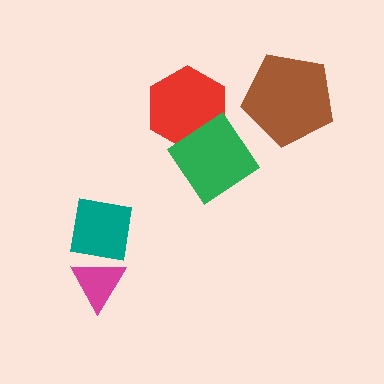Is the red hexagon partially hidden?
Yes, it is partially covered by another shape.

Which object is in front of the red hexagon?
The green diamond is in front of the red hexagon.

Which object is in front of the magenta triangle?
The teal square is in front of the magenta triangle.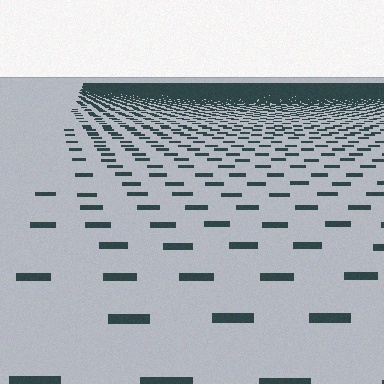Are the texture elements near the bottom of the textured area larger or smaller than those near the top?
Larger. Near the bottom, elements are closer to the viewer and appear at a bigger on-screen size.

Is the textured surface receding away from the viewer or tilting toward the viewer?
The surface is receding away from the viewer. Texture elements get smaller and denser toward the top.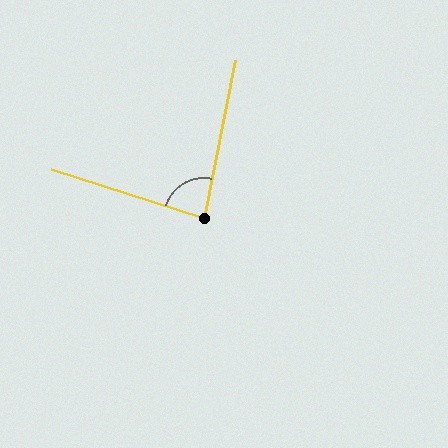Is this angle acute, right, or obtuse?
It is acute.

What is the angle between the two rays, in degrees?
Approximately 84 degrees.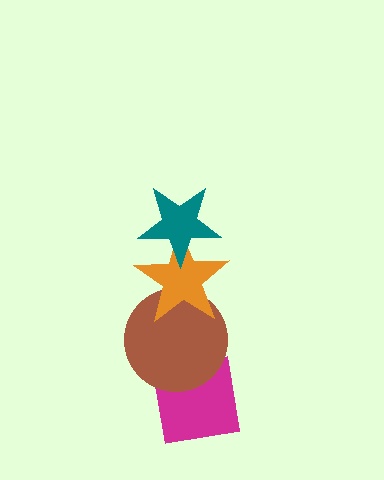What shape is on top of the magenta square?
The brown circle is on top of the magenta square.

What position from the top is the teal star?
The teal star is 1st from the top.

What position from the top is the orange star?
The orange star is 2nd from the top.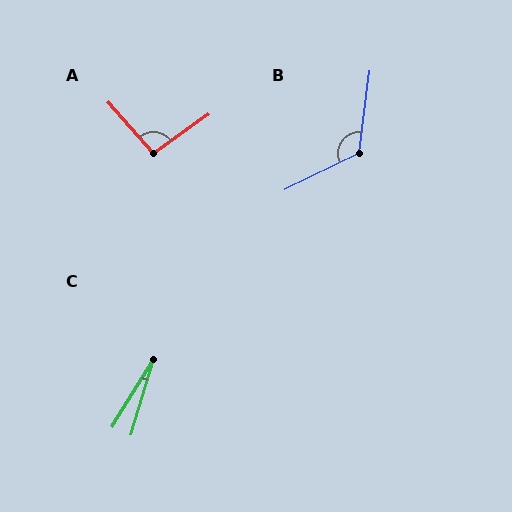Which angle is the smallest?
C, at approximately 15 degrees.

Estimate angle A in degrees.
Approximately 96 degrees.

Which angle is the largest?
B, at approximately 124 degrees.